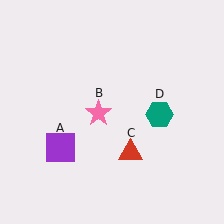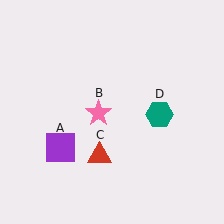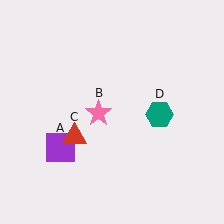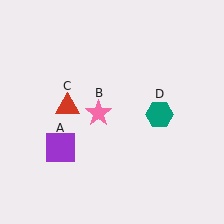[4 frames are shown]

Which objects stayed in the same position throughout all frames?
Purple square (object A) and pink star (object B) and teal hexagon (object D) remained stationary.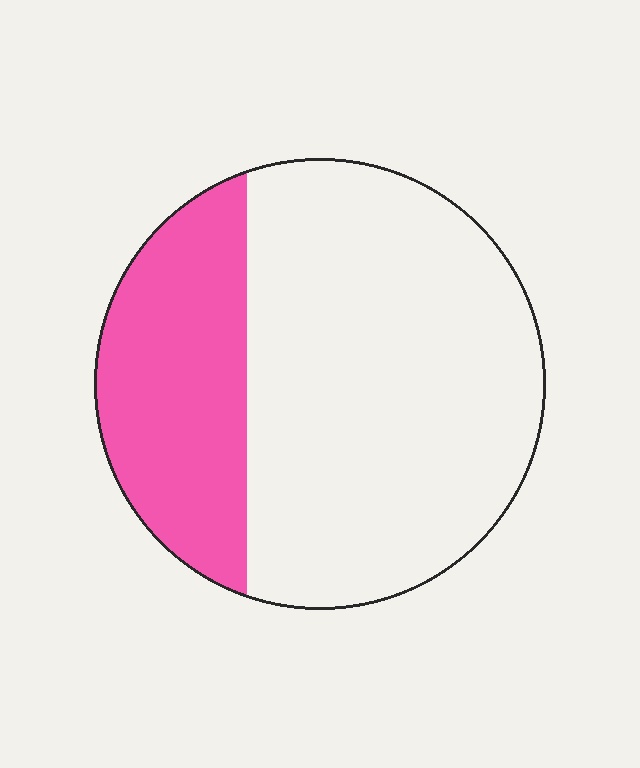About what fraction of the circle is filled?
About one third (1/3).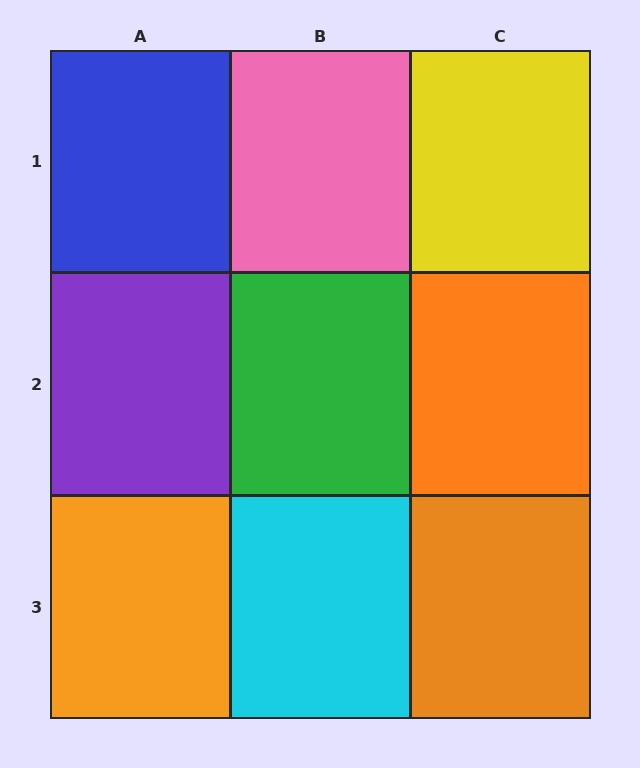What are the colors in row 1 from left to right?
Blue, pink, yellow.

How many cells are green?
1 cell is green.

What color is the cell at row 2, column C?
Orange.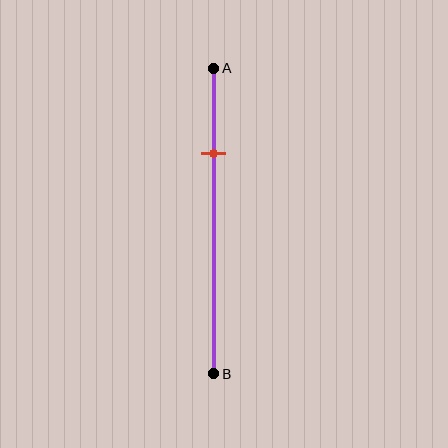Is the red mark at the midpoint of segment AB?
No, the mark is at about 30% from A, not at the 50% midpoint.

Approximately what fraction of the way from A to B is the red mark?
The red mark is approximately 30% of the way from A to B.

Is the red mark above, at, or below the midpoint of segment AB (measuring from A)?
The red mark is above the midpoint of segment AB.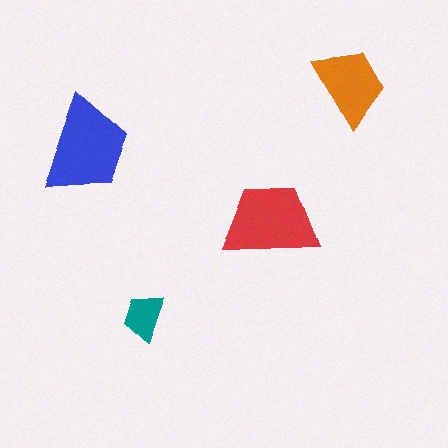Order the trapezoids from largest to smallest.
the blue one, the red one, the orange one, the teal one.